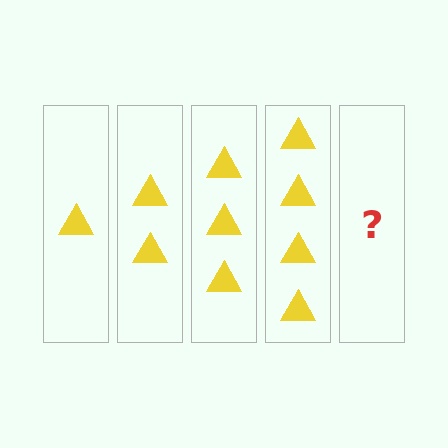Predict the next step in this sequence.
The next step is 5 triangles.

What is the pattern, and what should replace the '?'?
The pattern is that each step adds one more triangle. The '?' should be 5 triangles.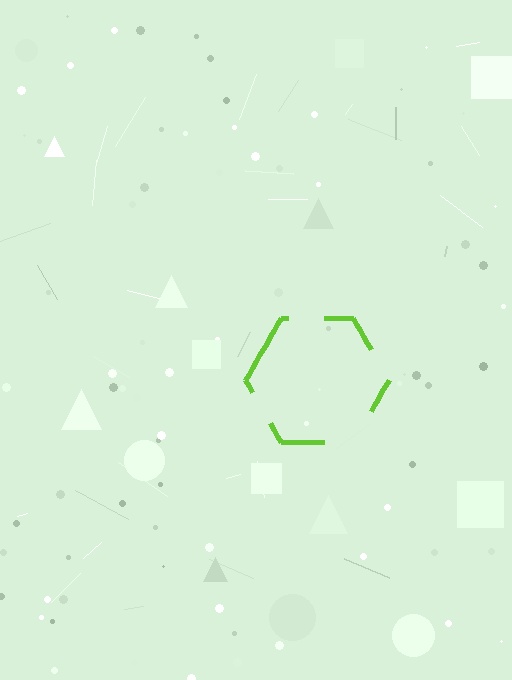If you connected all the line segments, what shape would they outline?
They would outline a hexagon.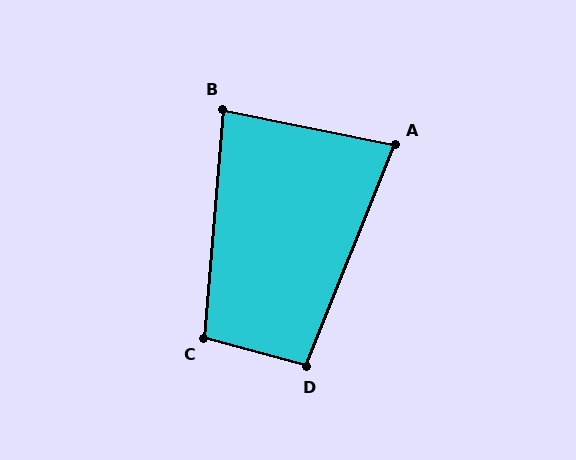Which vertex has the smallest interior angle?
A, at approximately 80 degrees.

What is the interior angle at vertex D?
Approximately 97 degrees (obtuse).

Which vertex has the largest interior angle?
C, at approximately 100 degrees.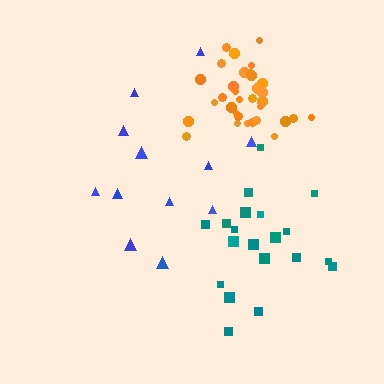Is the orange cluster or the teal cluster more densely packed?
Orange.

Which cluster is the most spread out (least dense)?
Blue.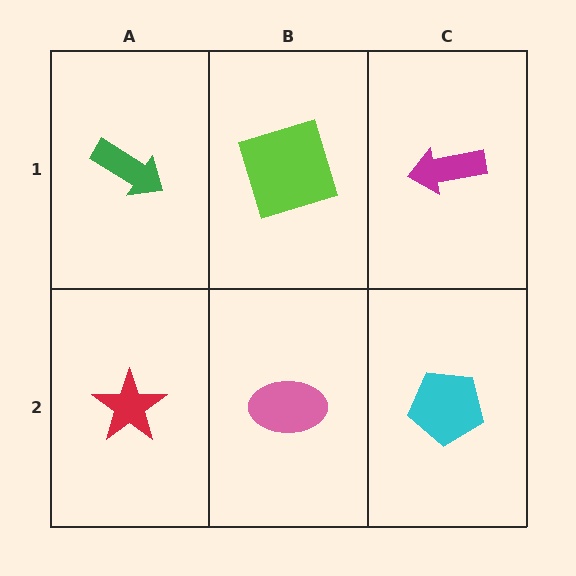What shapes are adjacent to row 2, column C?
A magenta arrow (row 1, column C), a pink ellipse (row 2, column B).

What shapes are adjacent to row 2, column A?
A green arrow (row 1, column A), a pink ellipse (row 2, column B).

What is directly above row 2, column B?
A lime square.